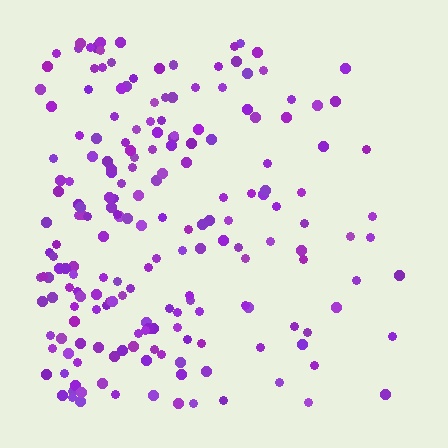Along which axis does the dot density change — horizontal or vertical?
Horizontal.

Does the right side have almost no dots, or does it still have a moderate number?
Still a moderate number, just noticeably fewer than the left.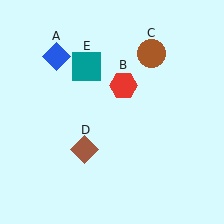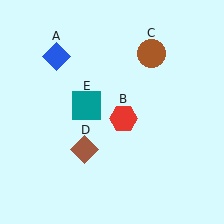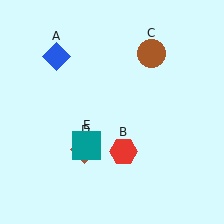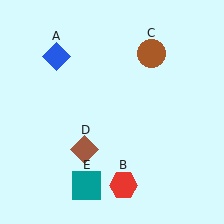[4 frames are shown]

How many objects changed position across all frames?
2 objects changed position: red hexagon (object B), teal square (object E).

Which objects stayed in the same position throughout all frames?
Blue diamond (object A) and brown circle (object C) and brown diamond (object D) remained stationary.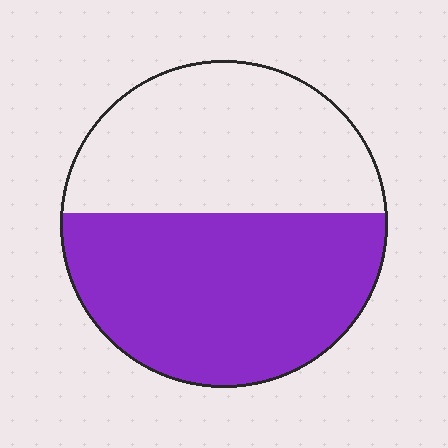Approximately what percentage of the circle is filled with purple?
Approximately 55%.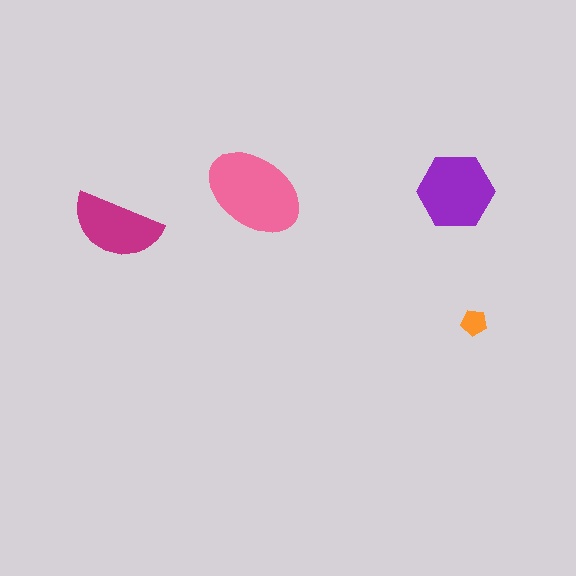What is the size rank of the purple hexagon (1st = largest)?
2nd.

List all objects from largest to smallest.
The pink ellipse, the purple hexagon, the magenta semicircle, the orange pentagon.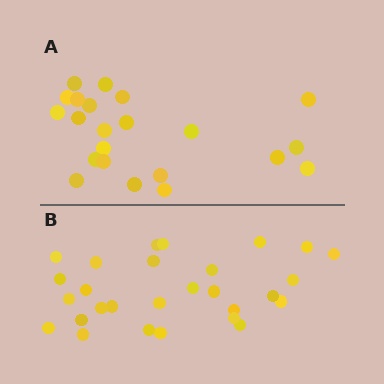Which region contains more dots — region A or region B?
Region B (the bottom region) has more dots.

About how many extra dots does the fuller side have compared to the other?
Region B has about 6 more dots than region A.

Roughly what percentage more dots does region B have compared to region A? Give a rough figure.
About 25% more.